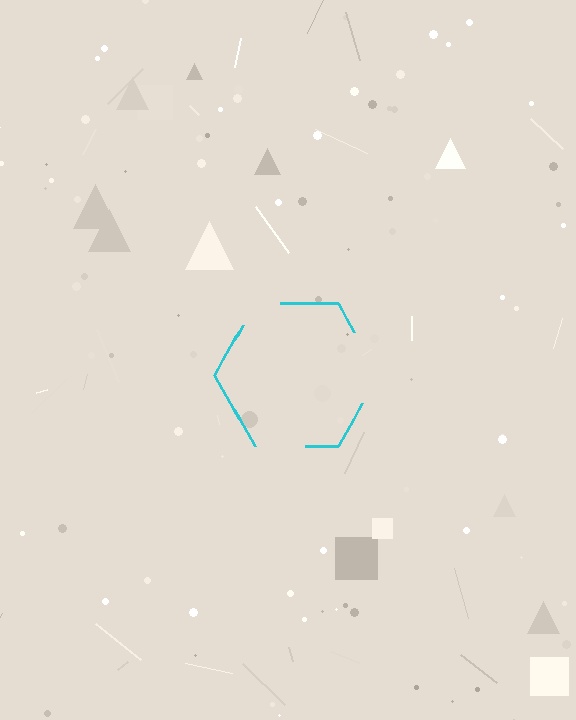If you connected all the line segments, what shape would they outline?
They would outline a hexagon.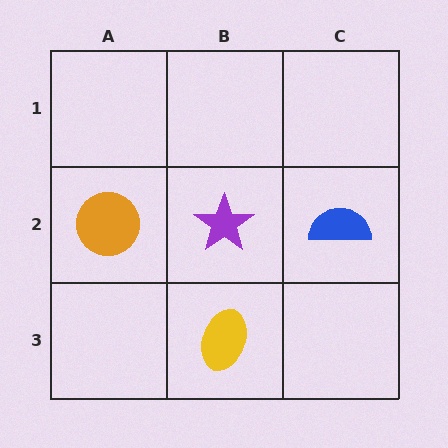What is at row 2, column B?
A purple star.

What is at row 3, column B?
A yellow ellipse.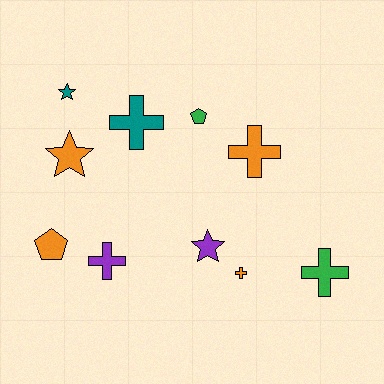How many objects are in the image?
There are 10 objects.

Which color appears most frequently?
Orange, with 4 objects.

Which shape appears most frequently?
Cross, with 5 objects.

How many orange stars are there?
There is 1 orange star.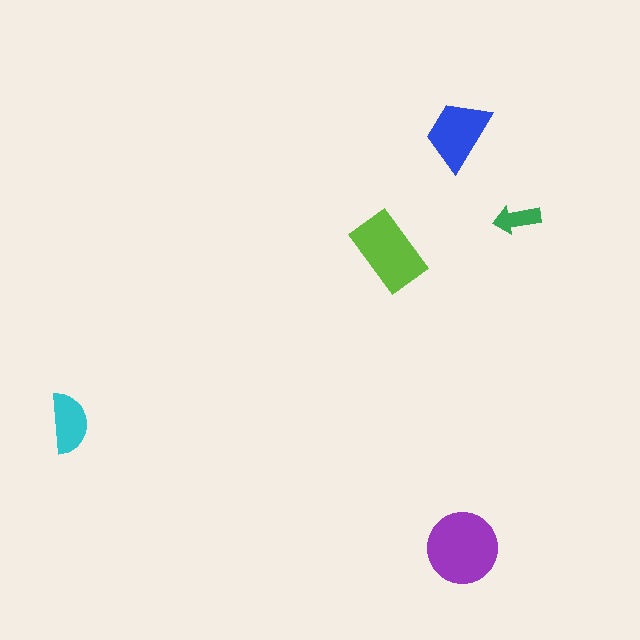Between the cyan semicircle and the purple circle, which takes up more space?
The purple circle.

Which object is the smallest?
The green arrow.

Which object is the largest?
The purple circle.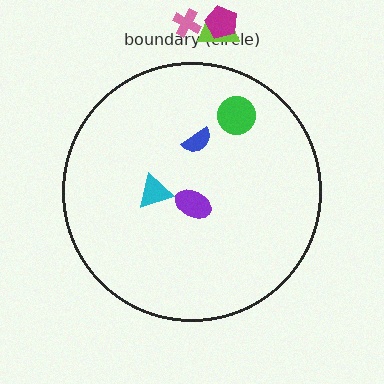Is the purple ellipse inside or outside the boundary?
Inside.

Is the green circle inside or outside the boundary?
Inside.